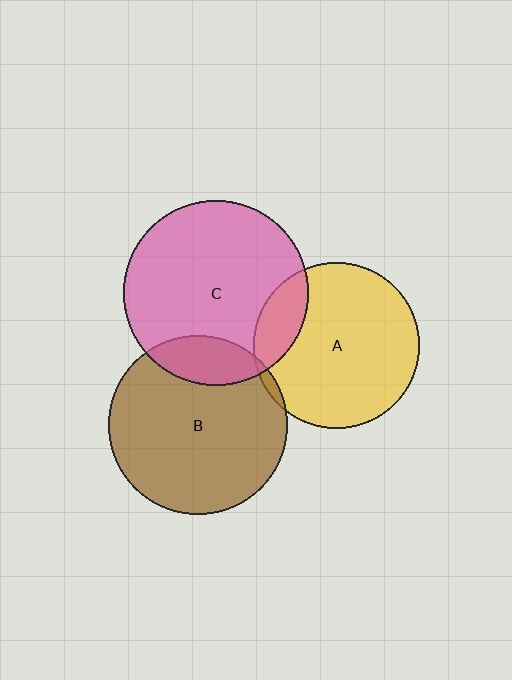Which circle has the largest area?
Circle C (pink).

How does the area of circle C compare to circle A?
Approximately 1.2 times.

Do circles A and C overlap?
Yes.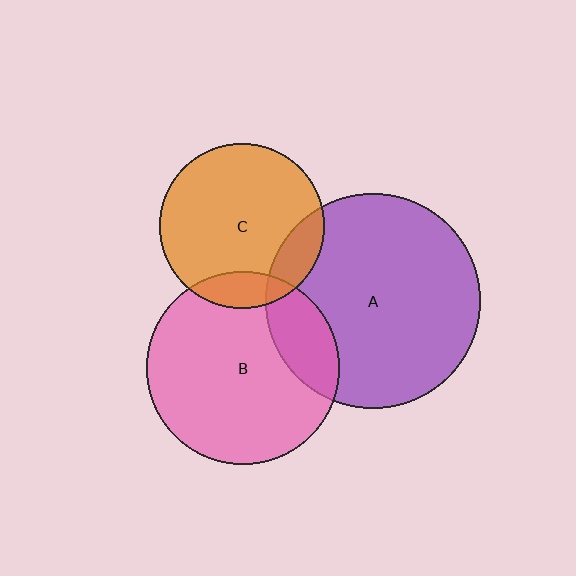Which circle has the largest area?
Circle A (purple).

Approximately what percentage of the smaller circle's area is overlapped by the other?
Approximately 20%.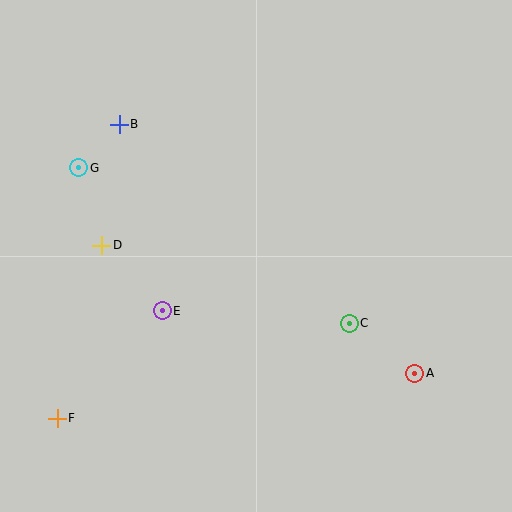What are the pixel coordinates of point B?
Point B is at (119, 124).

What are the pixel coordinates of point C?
Point C is at (349, 323).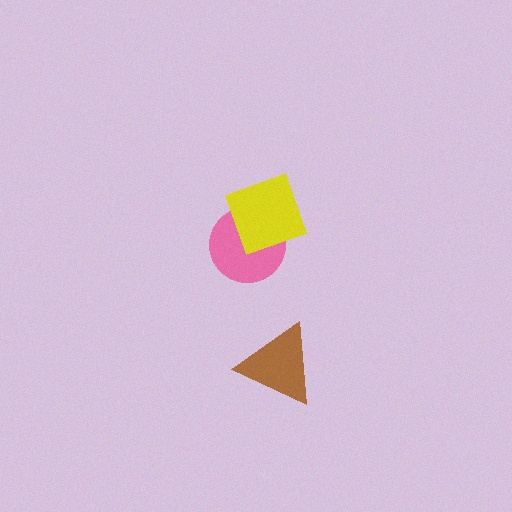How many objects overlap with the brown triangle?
0 objects overlap with the brown triangle.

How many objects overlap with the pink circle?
1 object overlaps with the pink circle.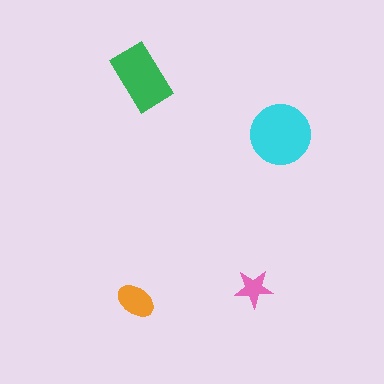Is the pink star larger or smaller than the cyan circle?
Smaller.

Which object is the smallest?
The pink star.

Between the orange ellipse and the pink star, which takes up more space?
The orange ellipse.